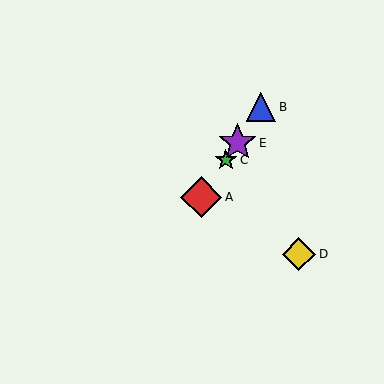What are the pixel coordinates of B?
Object B is at (261, 107).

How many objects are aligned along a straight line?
4 objects (A, B, C, E) are aligned along a straight line.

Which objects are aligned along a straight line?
Objects A, B, C, E are aligned along a straight line.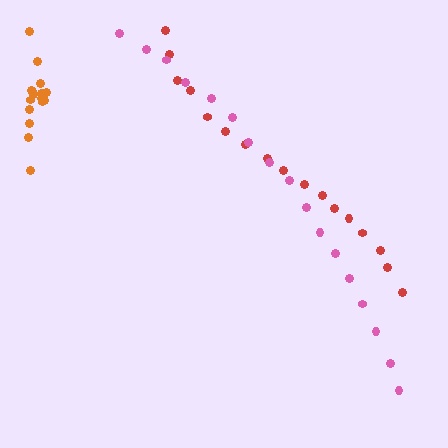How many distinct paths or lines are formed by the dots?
There are 3 distinct paths.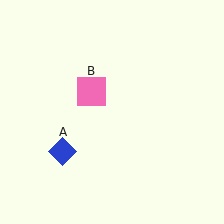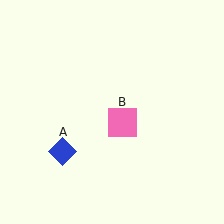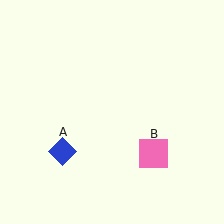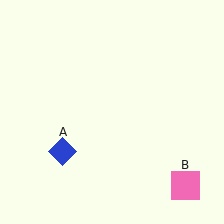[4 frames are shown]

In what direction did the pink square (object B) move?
The pink square (object B) moved down and to the right.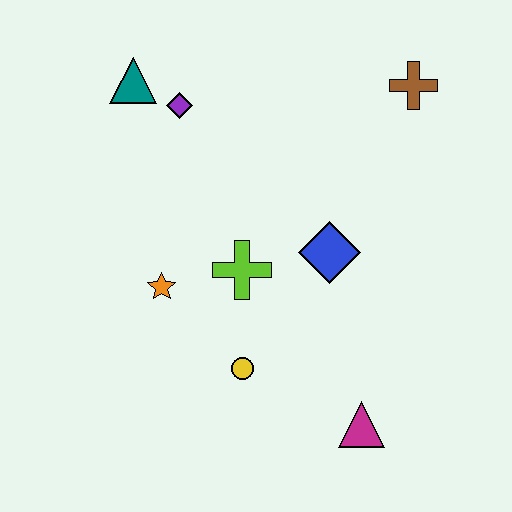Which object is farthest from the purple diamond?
The magenta triangle is farthest from the purple diamond.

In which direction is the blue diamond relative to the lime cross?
The blue diamond is to the right of the lime cross.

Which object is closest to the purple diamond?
The teal triangle is closest to the purple diamond.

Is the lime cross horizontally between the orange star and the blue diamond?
Yes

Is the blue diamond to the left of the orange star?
No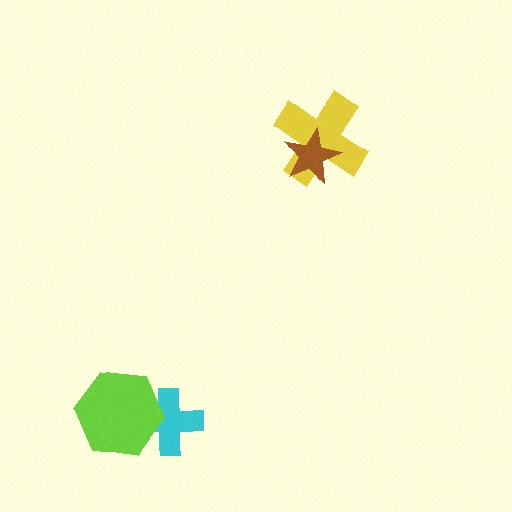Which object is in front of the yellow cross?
The brown star is in front of the yellow cross.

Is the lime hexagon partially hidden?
No, no other shape covers it.